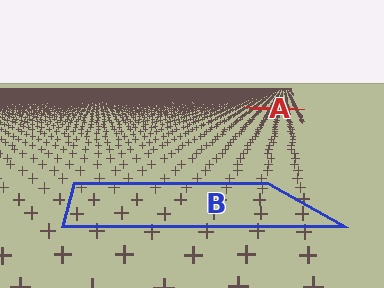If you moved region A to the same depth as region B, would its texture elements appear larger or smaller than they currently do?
They would appear larger. At a closer depth, the same texture elements are projected at a bigger on-screen size.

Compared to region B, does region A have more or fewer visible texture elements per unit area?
Region A has more texture elements per unit area — they are packed more densely because it is farther away.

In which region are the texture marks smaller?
The texture marks are smaller in region A, because it is farther away.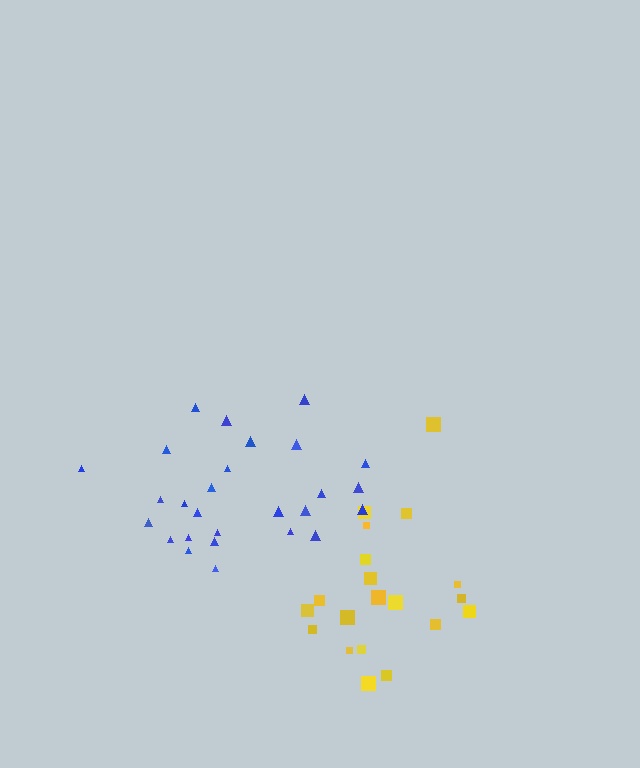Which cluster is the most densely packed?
Yellow.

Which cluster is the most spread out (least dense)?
Blue.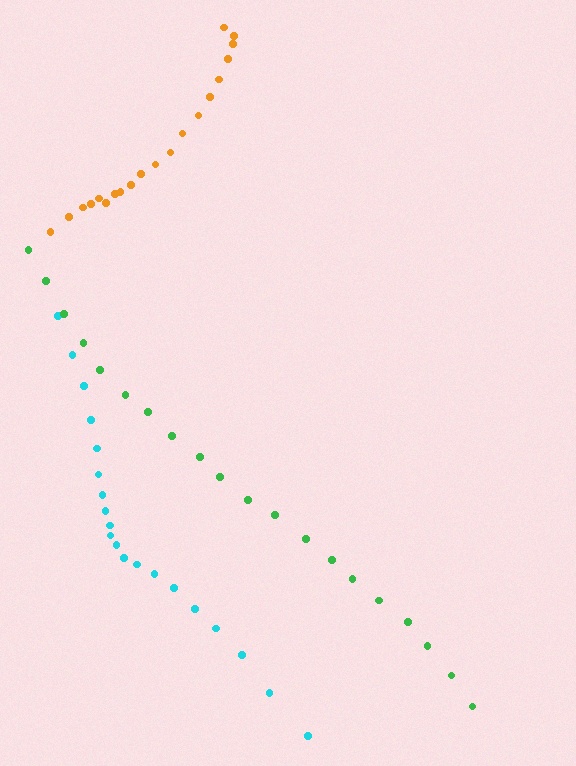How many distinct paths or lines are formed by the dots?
There are 3 distinct paths.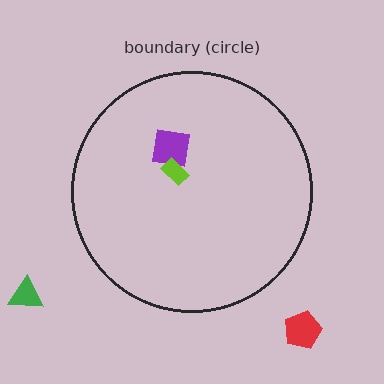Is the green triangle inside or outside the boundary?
Outside.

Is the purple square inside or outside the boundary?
Inside.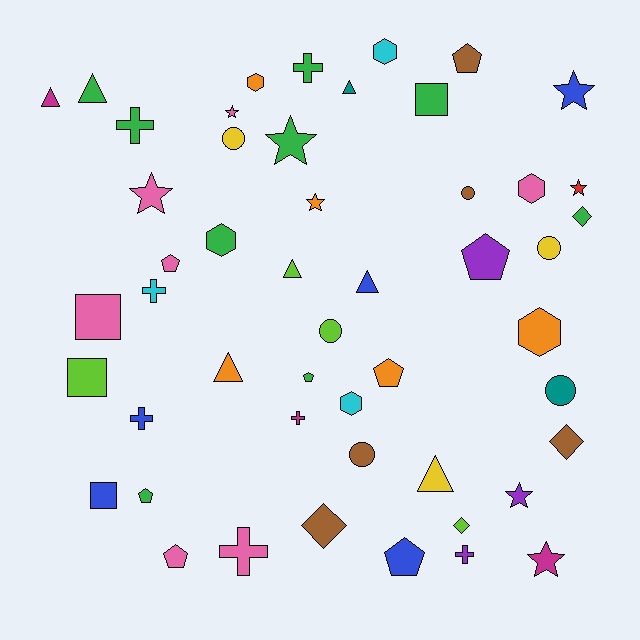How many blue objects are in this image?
There are 5 blue objects.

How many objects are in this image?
There are 50 objects.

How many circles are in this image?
There are 6 circles.